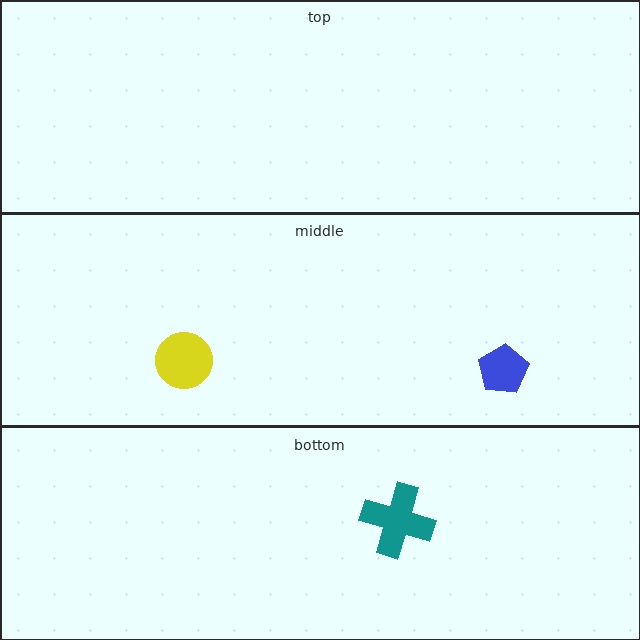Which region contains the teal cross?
The bottom region.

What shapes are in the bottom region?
The teal cross.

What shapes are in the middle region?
The blue pentagon, the yellow circle.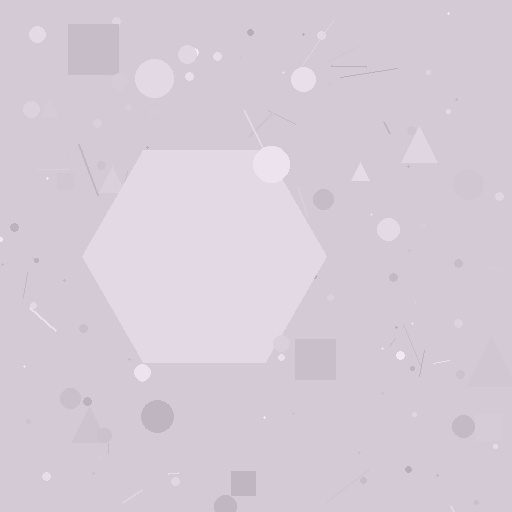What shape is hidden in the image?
A hexagon is hidden in the image.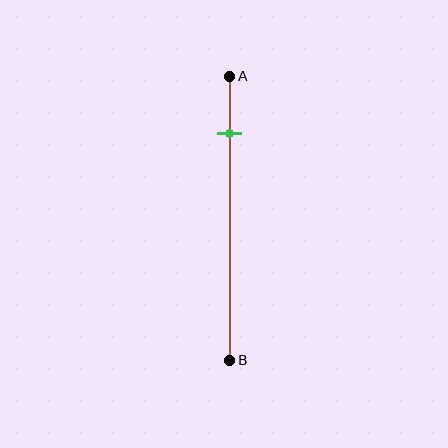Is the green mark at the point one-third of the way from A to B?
No, the mark is at about 20% from A, not at the 33% one-third point.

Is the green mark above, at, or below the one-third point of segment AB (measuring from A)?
The green mark is above the one-third point of segment AB.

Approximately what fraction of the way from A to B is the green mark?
The green mark is approximately 20% of the way from A to B.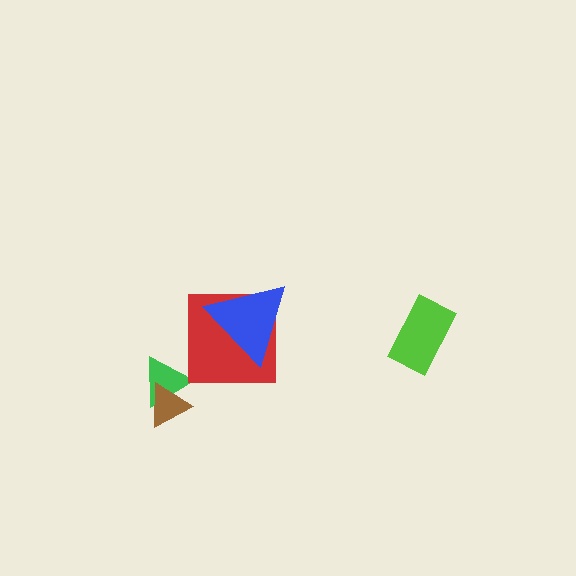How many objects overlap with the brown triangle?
1 object overlaps with the brown triangle.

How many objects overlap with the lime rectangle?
0 objects overlap with the lime rectangle.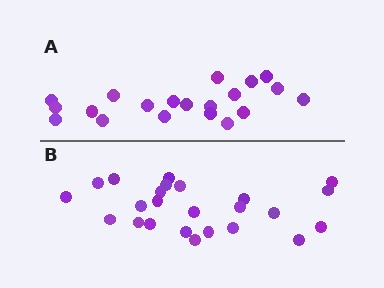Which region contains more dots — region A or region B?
Region B (the bottom region) has more dots.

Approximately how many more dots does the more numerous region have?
Region B has about 4 more dots than region A.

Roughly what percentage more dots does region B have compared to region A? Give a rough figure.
About 20% more.